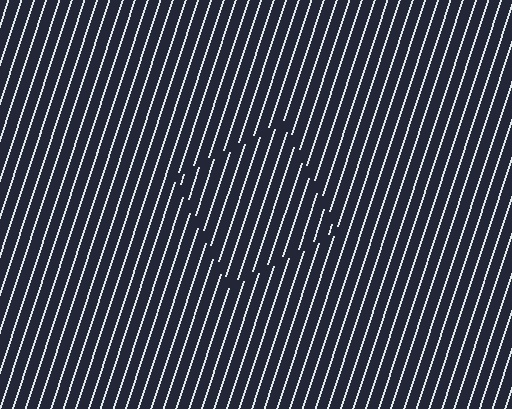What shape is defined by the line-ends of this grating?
An illusory square. The interior of the shape contains the same grating, shifted by half a period — the contour is defined by the phase discontinuity where line-ends from the inner and outer gratings abut.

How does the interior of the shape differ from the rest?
The interior of the shape contains the same grating, shifted by half a period — the contour is defined by the phase discontinuity where line-ends from the inner and outer gratings abut.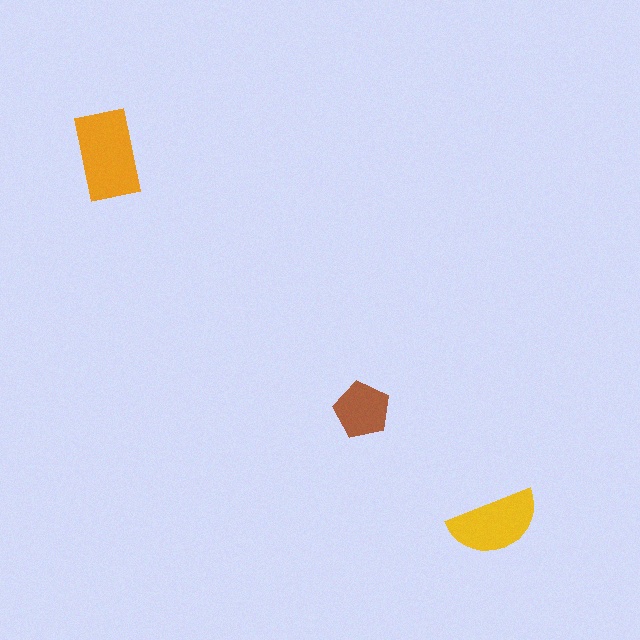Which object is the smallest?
The brown pentagon.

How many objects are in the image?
There are 3 objects in the image.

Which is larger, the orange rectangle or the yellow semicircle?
The orange rectangle.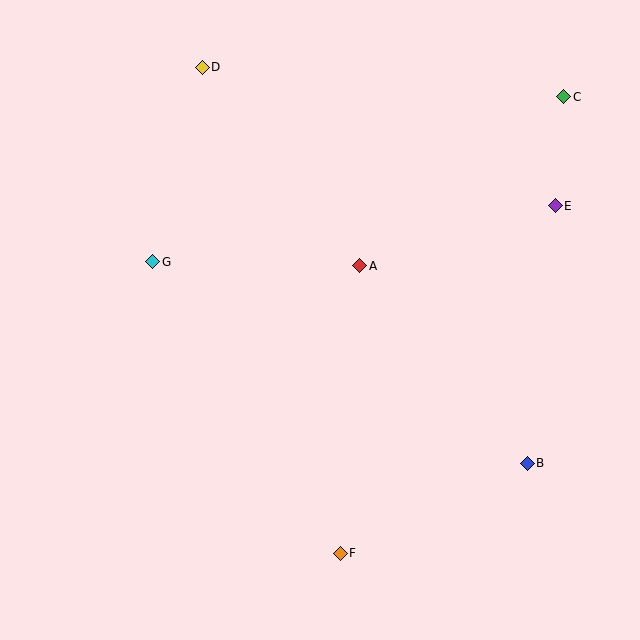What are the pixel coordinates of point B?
Point B is at (527, 463).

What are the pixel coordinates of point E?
Point E is at (555, 206).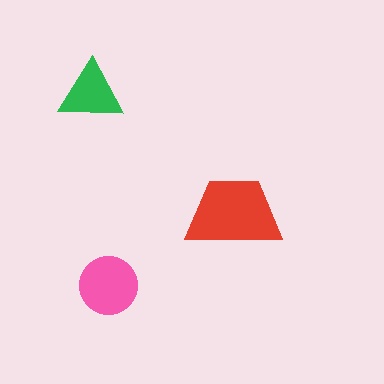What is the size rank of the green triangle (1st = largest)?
3rd.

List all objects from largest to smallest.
The red trapezoid, the pink circle, the green triangle.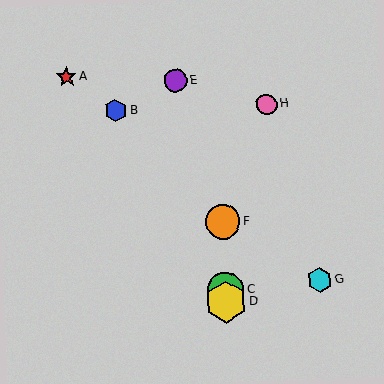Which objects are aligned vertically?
Objects C, D, F are aligned vertically.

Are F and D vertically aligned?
Yes, both are at x≈223.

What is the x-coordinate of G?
Object G is at x≈320.